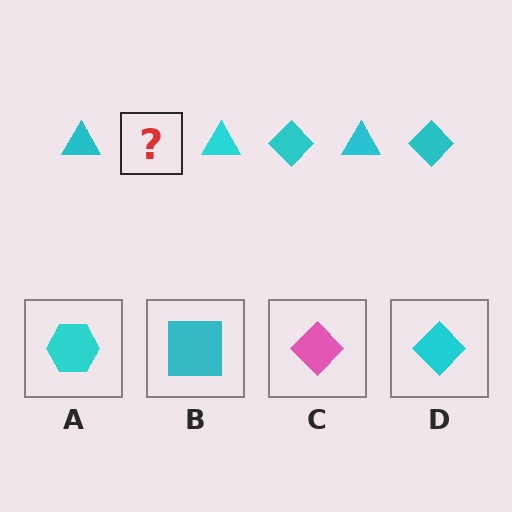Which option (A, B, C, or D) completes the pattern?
D.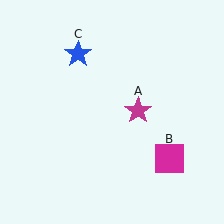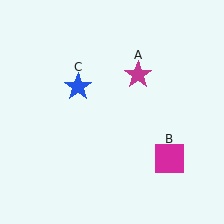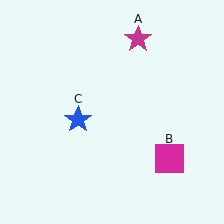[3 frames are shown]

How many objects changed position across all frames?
2 objects changed position: magenta star (object A), blue star (object C).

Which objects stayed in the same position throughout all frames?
Magenta square (object B) remained stationary.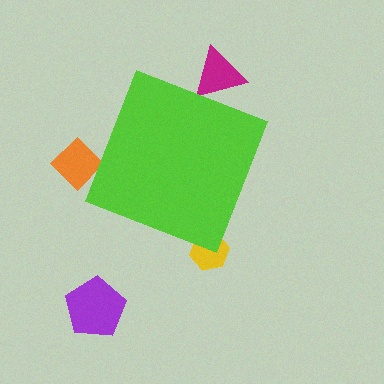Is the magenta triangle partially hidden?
Yes, the magenta triangle is partially hidden behind the lime diamond.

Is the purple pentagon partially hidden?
No, the purple pentagon is fully visible.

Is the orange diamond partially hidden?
Yes, the orange diamond is partially hidden behind the lime diamond.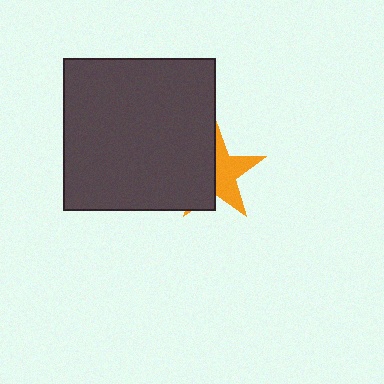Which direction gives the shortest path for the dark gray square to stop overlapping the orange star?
Moving left gives the shortest separation.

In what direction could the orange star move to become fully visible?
The orange star could move right. That would shift it out from behind the dark gray square entirely.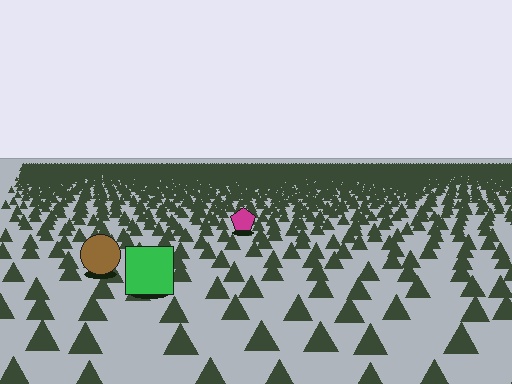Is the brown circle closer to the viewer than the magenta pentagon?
Yes. The brown circle is closer — you can tell from the texture gradient: the ground texture is coarser near it.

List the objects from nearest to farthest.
From nearest to farthest: the green square, the brown circle, the magenta pentagon.